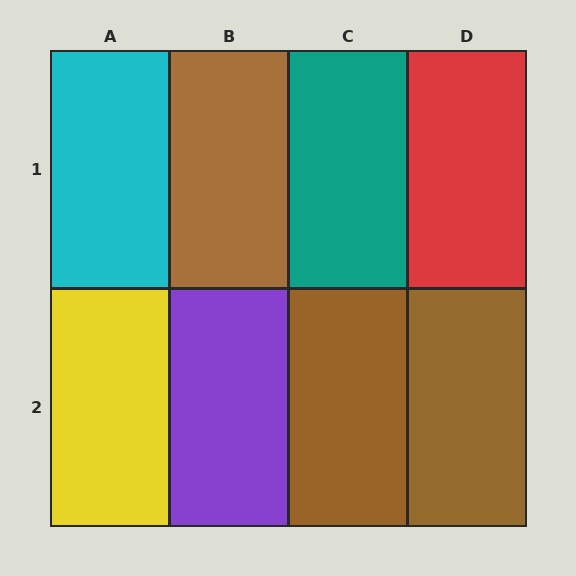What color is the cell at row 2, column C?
Brown.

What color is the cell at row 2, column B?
Purple.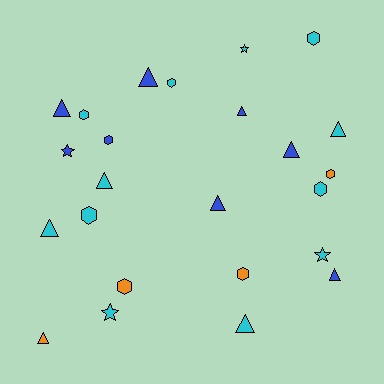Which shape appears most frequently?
Triangle, with 11 objects.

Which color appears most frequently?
Cyan, with 12 objects.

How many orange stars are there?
There are no orange stars.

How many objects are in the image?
There are 24 objects.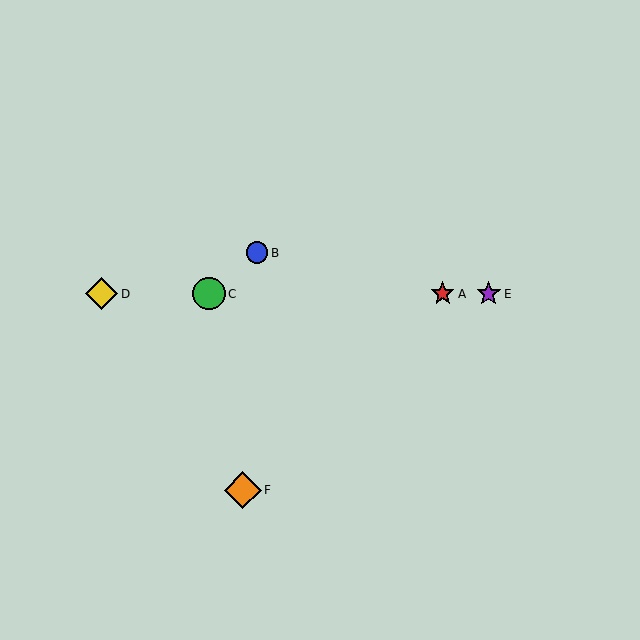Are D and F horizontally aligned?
No, D is at y≈294 and F is at y≈490.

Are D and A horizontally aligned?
Yes, both are at y≈294.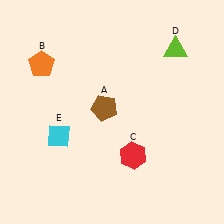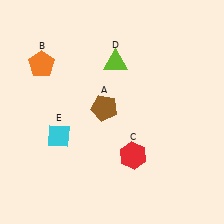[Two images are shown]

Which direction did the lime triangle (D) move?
The lime triangle (D) moved left.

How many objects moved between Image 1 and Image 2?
1 object moved between the two images.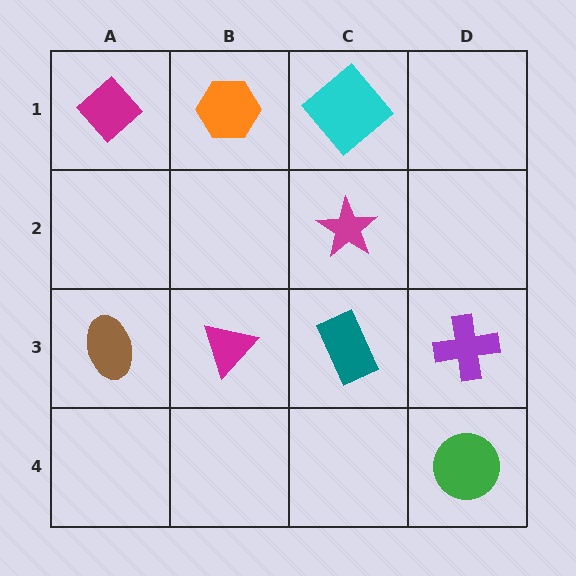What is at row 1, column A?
A magenta diamond.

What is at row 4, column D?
A green circle.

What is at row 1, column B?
An orange hexagon.